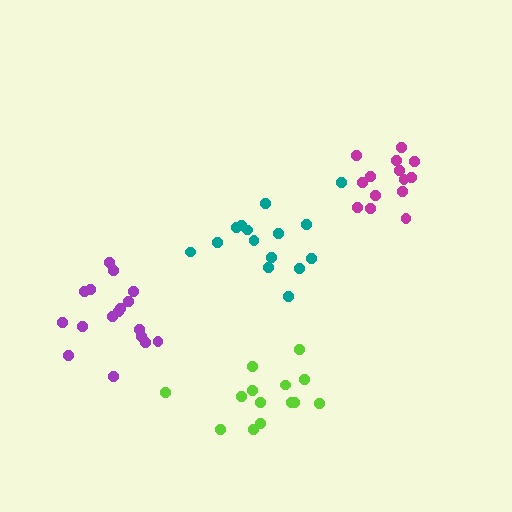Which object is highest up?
The magenta cluster is topmost.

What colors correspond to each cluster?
The clusters are colored: teal, lime, purple, magenta.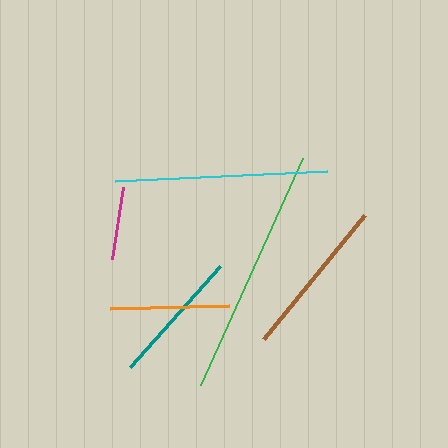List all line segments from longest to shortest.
From longest to shortest: green, cyan, brown, teal, orange, magenta.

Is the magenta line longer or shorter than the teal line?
The teal line is longer than the magenta line.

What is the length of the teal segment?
The teal segment is approximately 136 pixels long.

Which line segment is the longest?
The green line is the longest at approximately 249 pixels.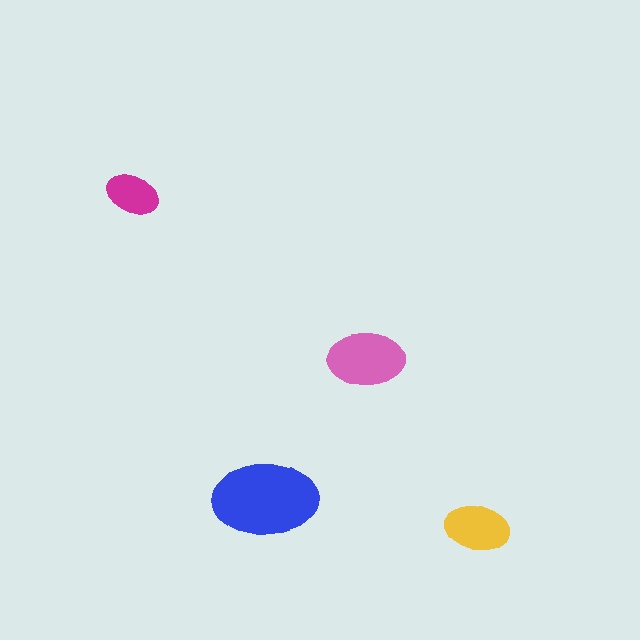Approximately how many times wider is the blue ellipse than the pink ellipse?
About 1.5 times wider.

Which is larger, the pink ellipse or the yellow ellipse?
The pink one.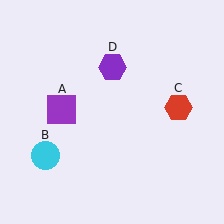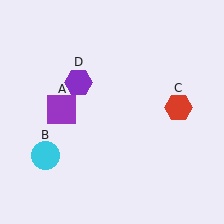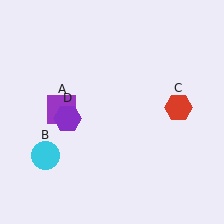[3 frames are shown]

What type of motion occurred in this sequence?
The purple hexagon (object D) rotated counterclockwise around the center of the scene.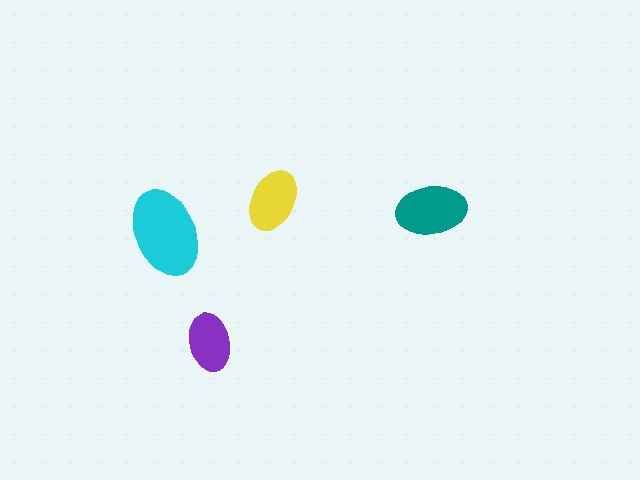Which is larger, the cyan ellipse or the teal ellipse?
The cyan one.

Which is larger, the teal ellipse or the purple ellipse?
The teal one.